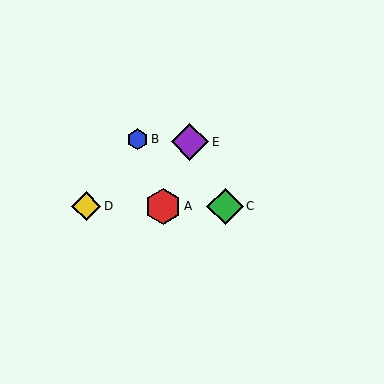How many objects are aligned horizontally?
3 objects (A, C, D) are aligned horizontally.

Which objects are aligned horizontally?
Objects A, C, D are aligned horizontally.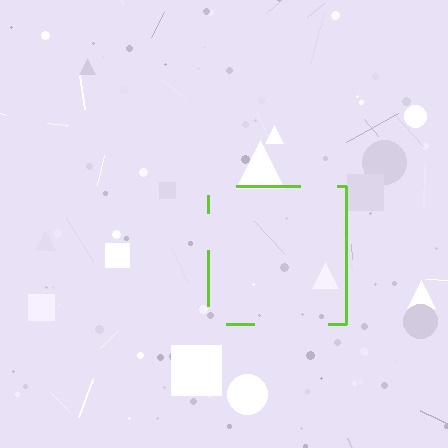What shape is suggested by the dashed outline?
The dashed outline suggests a square.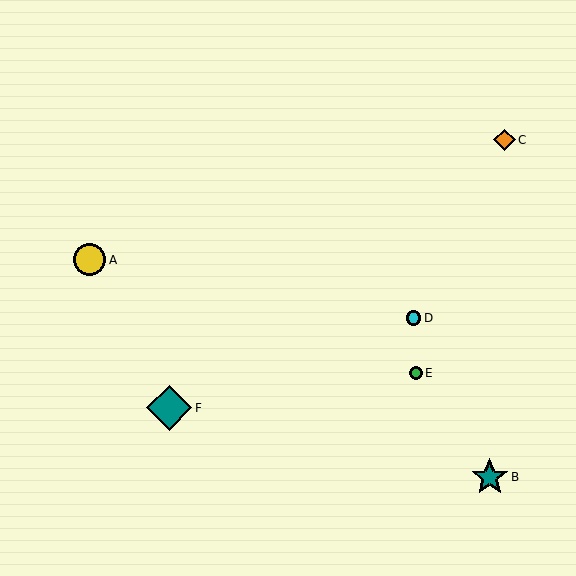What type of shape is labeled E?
Shape E is a green circle.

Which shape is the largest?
The teal diamond (labeled F) is the largest.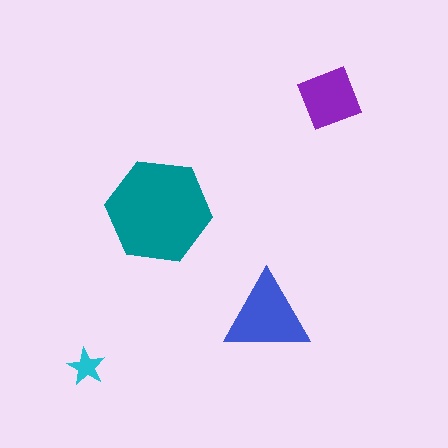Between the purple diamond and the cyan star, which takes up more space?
The purple diamond.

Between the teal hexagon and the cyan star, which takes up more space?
The teal hexagon.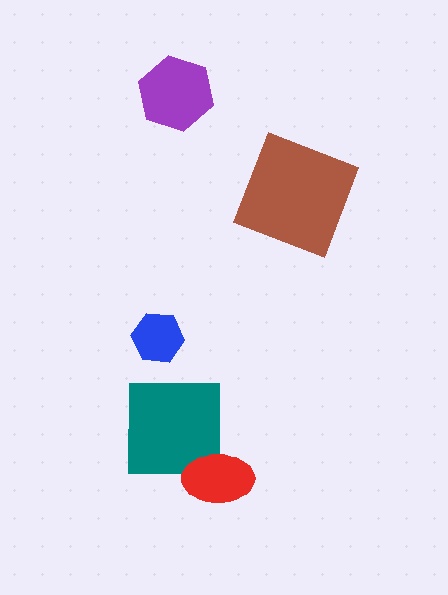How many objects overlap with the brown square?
0 objects overlap with the brown square.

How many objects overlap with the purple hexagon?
0 objects overlap with the purple hexagon.